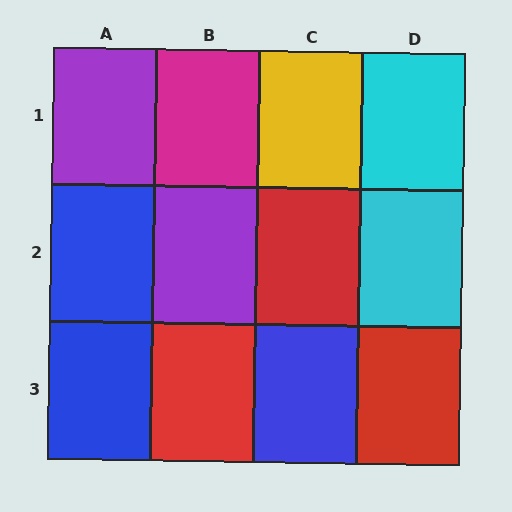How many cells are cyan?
2 cells are cyan.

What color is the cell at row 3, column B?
Red.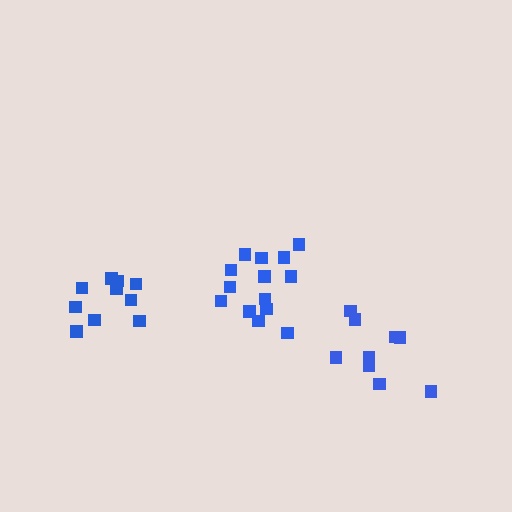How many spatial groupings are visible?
There are 3 spatial groupings.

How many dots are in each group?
Group 1: 9 dots, Group 2: 14 dots, Group 3: 10 dots (33 total).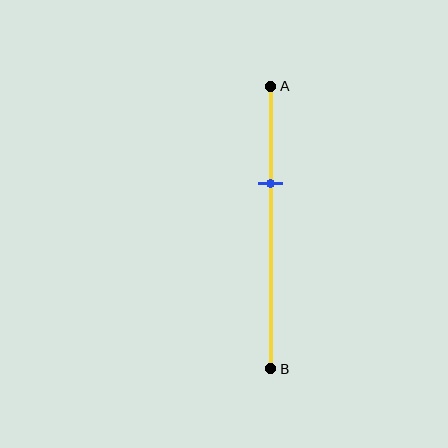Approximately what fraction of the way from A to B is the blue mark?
The blue mark is approximately 35% of the way from A to B.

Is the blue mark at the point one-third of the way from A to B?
Yes, the mark is approximately at the one-third point.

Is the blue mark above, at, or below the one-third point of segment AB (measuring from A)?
The blue mark is approximately at the one-third point of segment AB.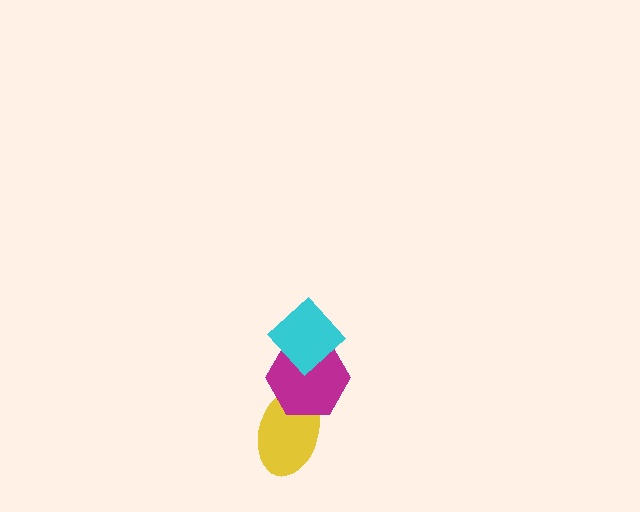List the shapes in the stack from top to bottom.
From top to bottom: the cyan diamond, the magenta hexagon, the yellow ellipse.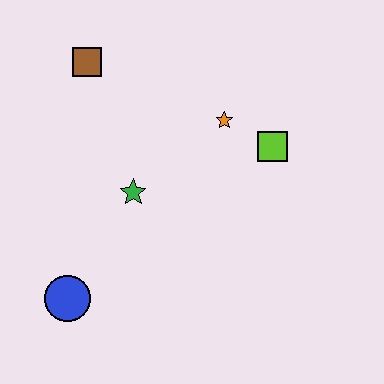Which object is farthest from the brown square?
The blue circle is farthest from the brown square.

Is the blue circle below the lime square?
Yes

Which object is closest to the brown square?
The green star is closest to the brown square.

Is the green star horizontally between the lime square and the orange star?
No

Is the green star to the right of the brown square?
Yes